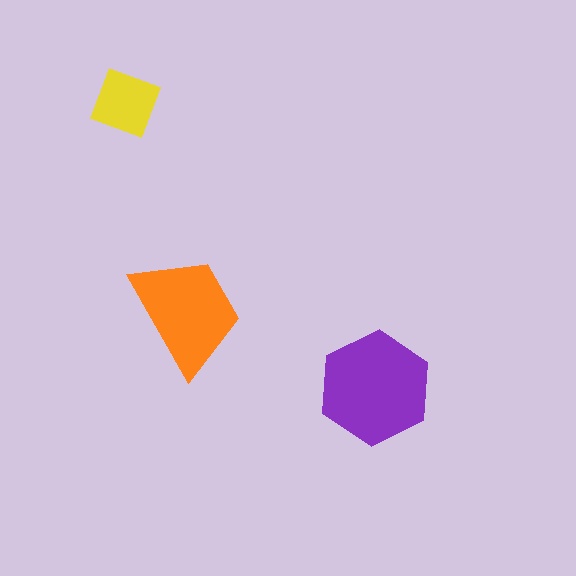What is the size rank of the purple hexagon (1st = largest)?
1st.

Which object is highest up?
The yellow diamond is topmost.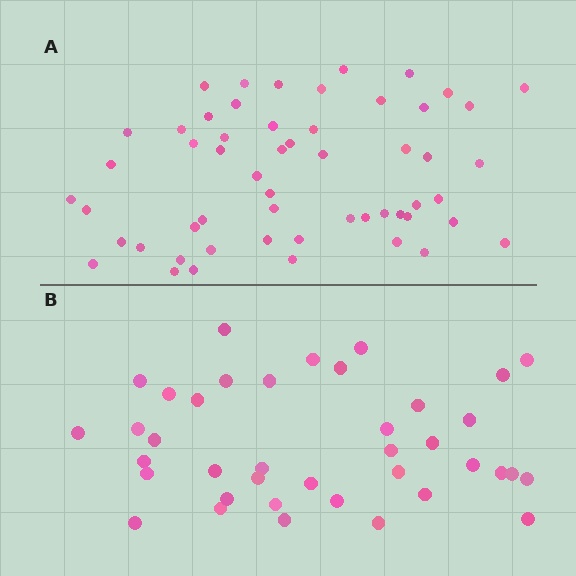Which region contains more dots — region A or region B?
Region A (the top region) has more dots.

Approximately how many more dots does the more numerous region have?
Region A has approximately 15 more dots than region B.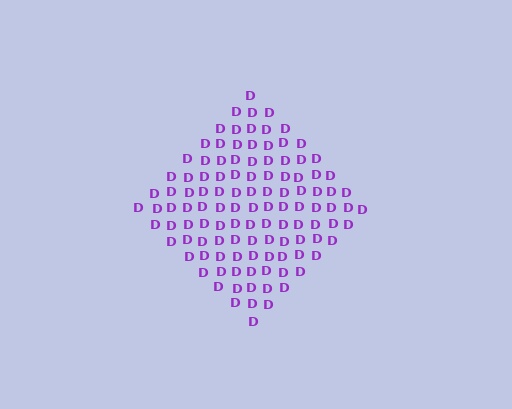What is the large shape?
The large shape is a diamond.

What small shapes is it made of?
It is made of small letter D's.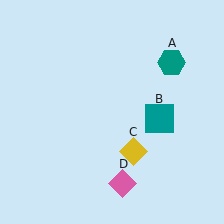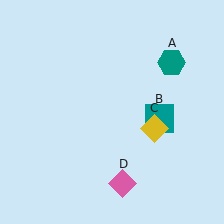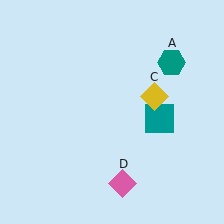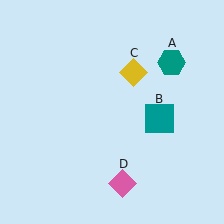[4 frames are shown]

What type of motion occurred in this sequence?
The yellow diamond (object C) rotated counterclockwise around the center of the scene.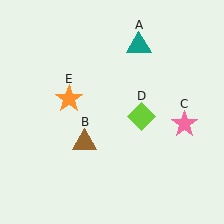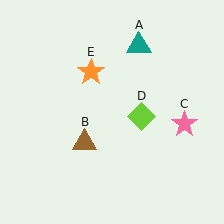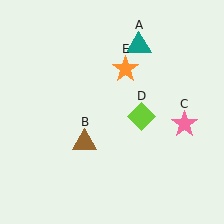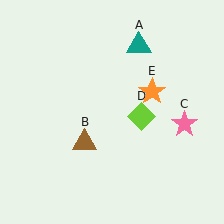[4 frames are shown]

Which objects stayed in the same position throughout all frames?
Teal triangle (object A) and brown triangle (object B) and pink star (object C) and lime diamond (object D) remained stationary.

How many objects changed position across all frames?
1 object changed position: orange star (object E).